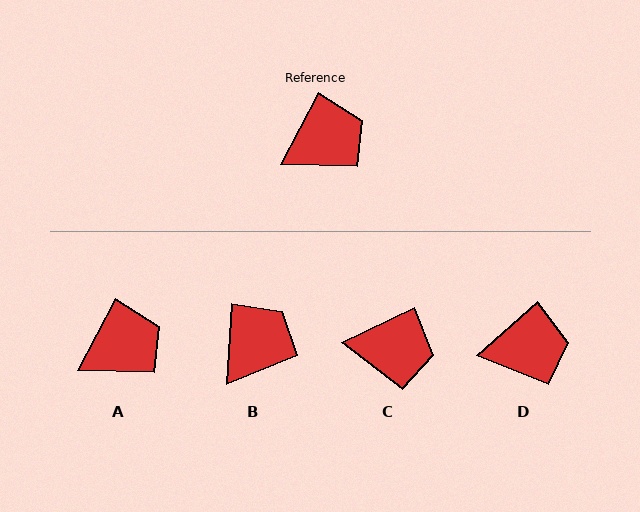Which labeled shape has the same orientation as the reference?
A.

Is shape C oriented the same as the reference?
No, it is off by about 36 degrees.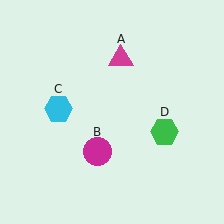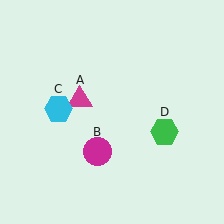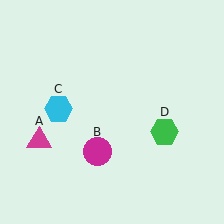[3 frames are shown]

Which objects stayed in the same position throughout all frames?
Magenta circle (object B) and cyan hexagon (object C) and green hexagon (object D) remained stationary.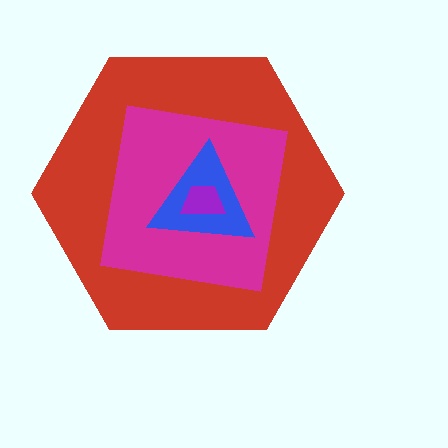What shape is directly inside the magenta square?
The blue triangle.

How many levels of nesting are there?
4.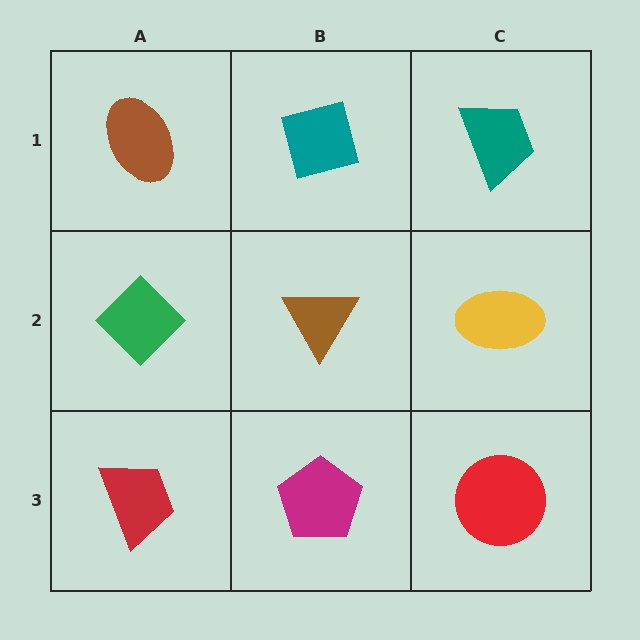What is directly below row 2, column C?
A red circle.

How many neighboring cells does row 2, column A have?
3.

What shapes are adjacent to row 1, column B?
A brown triangle (row 2, column B), a brown ellipse (row 1, column A), a teal trapezoid (row 1, column C).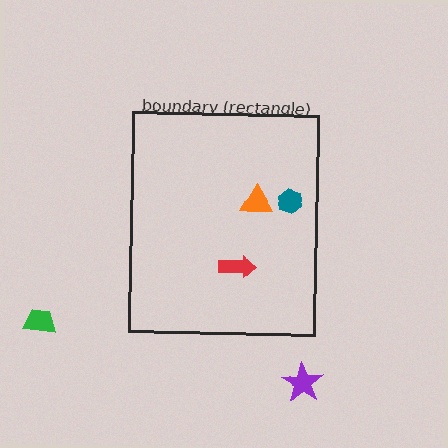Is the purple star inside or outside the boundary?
Outside.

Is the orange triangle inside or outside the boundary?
Inside.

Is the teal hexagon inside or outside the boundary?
Inside.